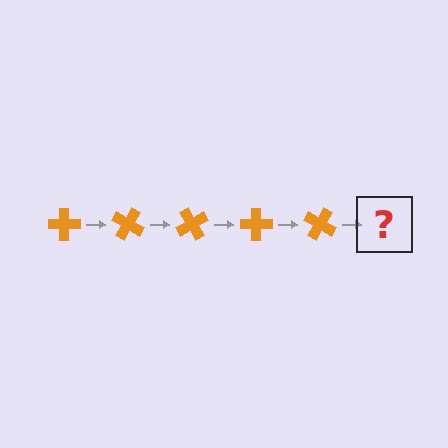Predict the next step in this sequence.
The next step is an orange cross rotated 150 degrees.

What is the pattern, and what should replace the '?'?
The pattern is that the cross rotates 30 degrees each step. The '?' should be an orange cross rotated 150 degrees.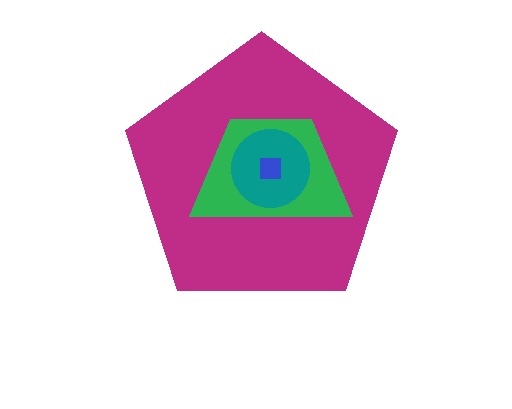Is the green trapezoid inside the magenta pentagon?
Yes.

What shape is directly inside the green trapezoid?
The teal circle.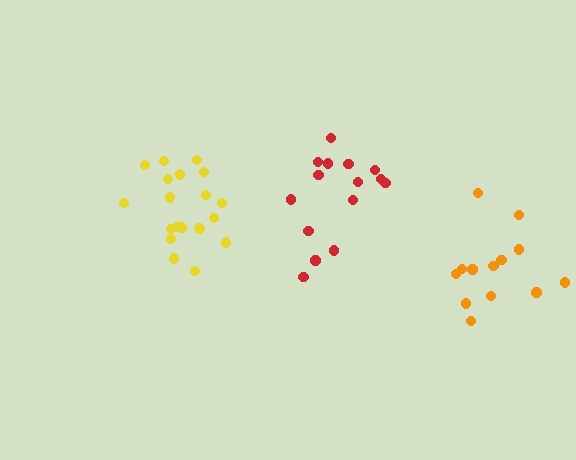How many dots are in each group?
Group 1: 15 dots, Group 2: 19 dots, Group 3: 13 dots (47 total).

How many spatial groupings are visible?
There are 3 spatial groupings.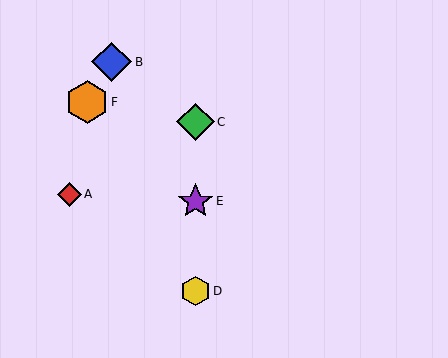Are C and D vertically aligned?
Yes, both are at x≈195.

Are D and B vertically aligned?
No, D is at x≈195 and B is at x≈112.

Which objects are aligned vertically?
Objects C, D, E are aligned vertically.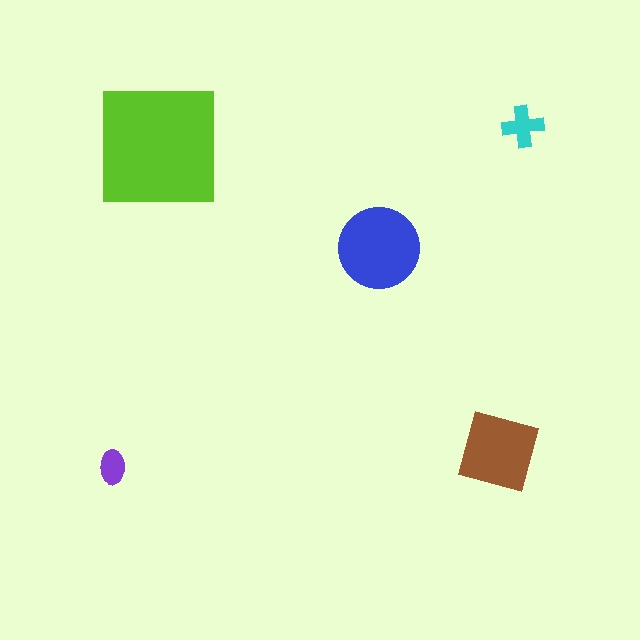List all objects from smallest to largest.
The purple ellipse, the cyan cross, the brown diamond, the blue circle, the lime square.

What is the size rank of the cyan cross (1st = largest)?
4th.